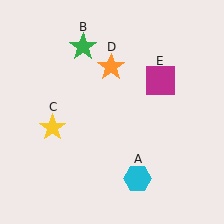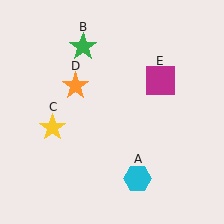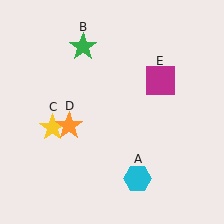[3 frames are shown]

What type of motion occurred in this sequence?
The orange star (object D) rotated counterclockwise around the center of the scene.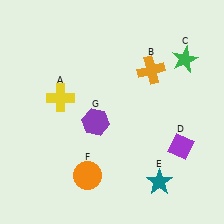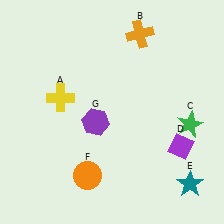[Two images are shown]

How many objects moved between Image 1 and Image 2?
3 objects moved between the two images.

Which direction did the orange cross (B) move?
The orange cross (B) moved up.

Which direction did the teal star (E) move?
The teal star (E) moved right.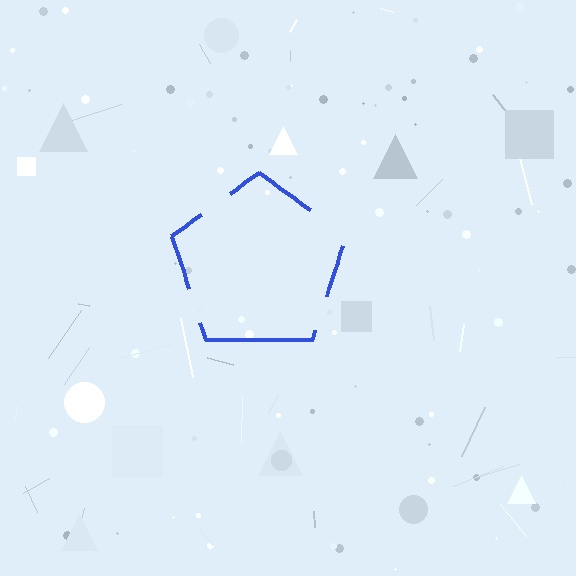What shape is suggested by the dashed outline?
The dashed outline suggests a pentagon.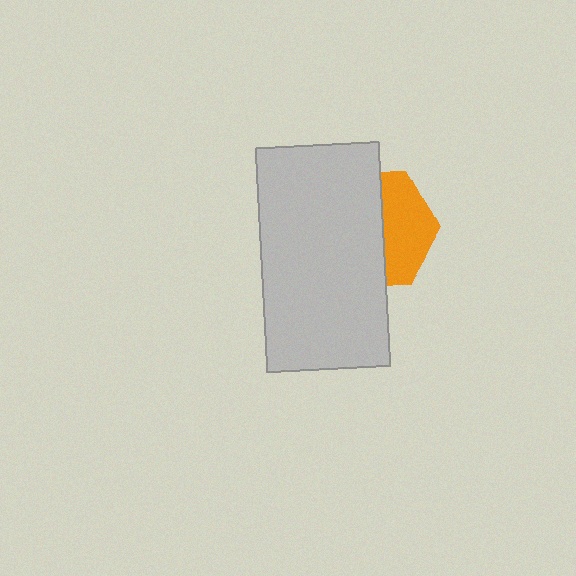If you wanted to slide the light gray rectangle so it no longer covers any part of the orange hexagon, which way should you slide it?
Slide it left — that is the most direct way to separate the two shapes.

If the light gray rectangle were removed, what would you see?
You would see the complete orange hexagon.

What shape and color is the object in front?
The object in front is a light gray rectangle.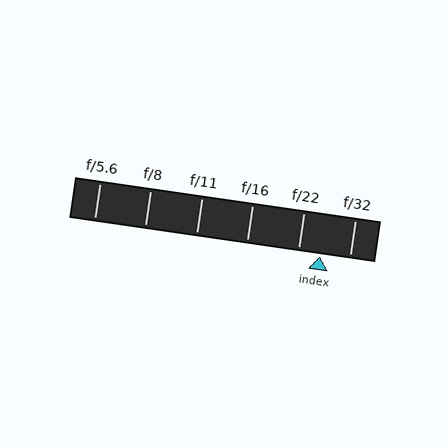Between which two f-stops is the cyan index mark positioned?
The index mark is between f/22 and f/32.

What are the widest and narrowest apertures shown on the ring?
The widest aperture shown is f/5.6 and the narrowest is f/32.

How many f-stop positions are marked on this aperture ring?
There are 6 f-stop positions marked.